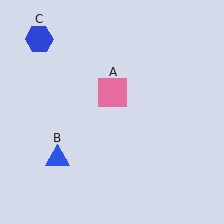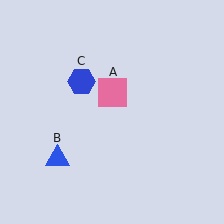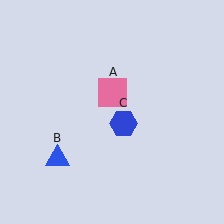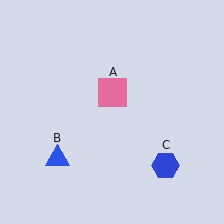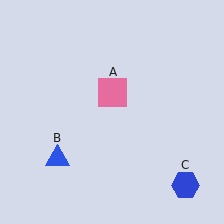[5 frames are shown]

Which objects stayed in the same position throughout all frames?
Pink square (object A) and blue triangle (object B) remained stationary.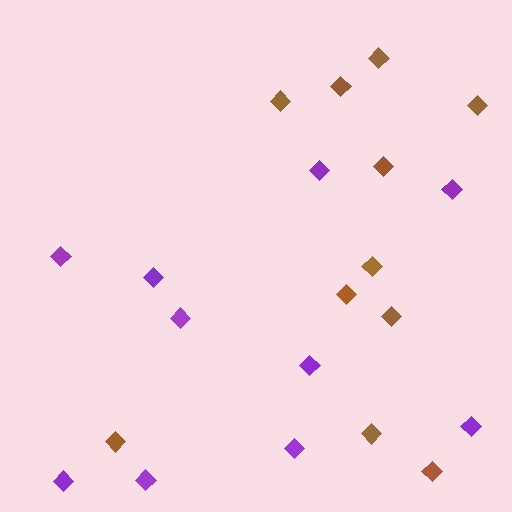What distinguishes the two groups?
There are 2 groups: one group of purple diamonds (10) and one group of brown diamonds (11).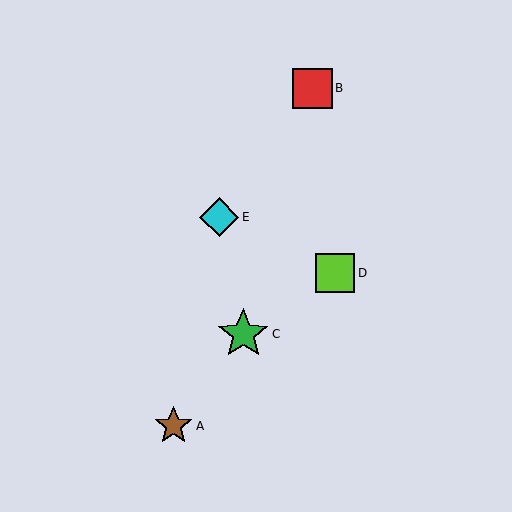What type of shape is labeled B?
Shape B is a red square.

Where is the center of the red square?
The center of the red square is at (313, 88).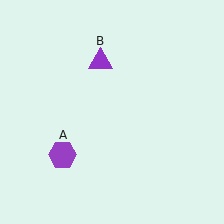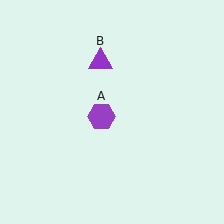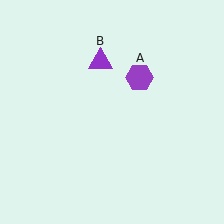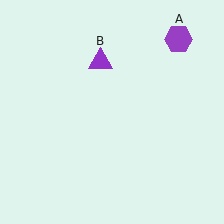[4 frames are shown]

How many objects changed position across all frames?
1 object changed position: purple hexagon (object A).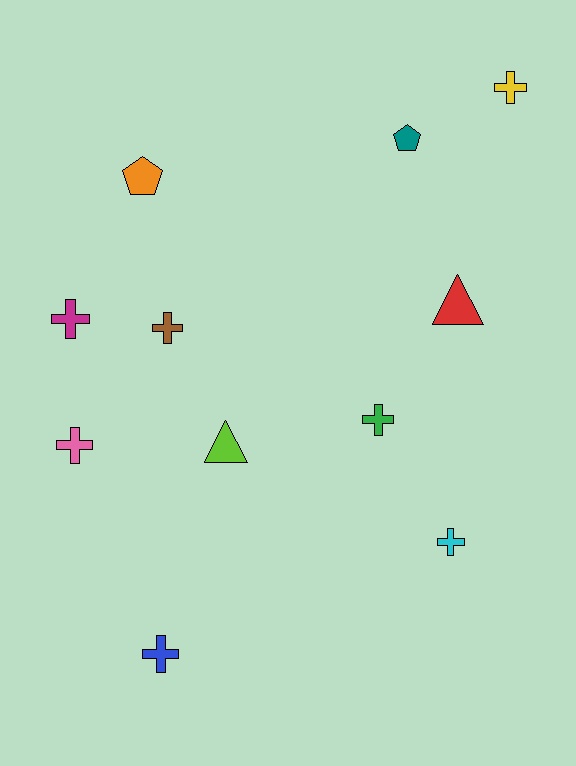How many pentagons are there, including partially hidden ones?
There are 2 pentagons.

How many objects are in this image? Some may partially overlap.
There are 11 objects.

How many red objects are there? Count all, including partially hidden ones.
There is 1 red object.